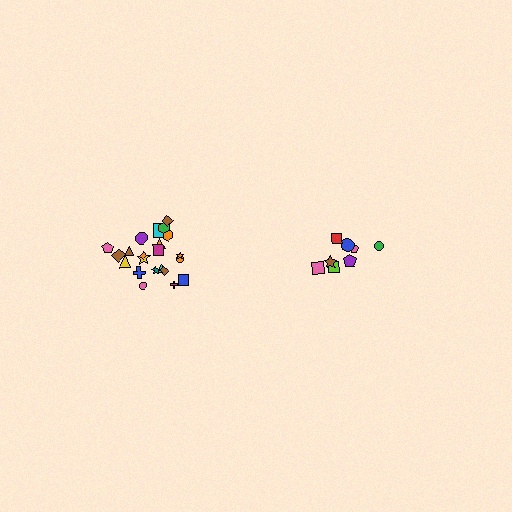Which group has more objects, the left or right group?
The left group.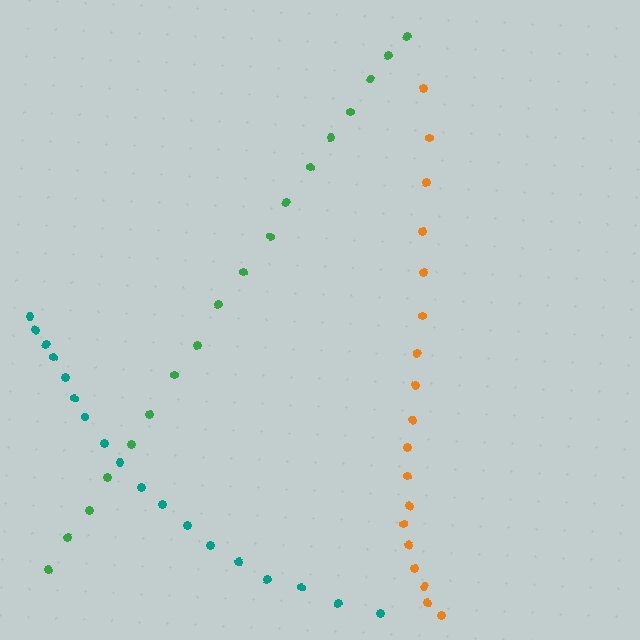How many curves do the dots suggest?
There are 3 distinct paths.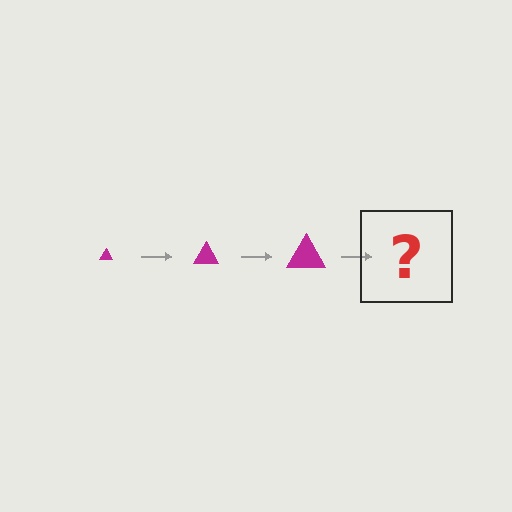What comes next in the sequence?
The next element should be a magenta triangle, larger than the previous one.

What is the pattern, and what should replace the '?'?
The pattern is that the triangle gets progressively larger each step. The '?' should be a magenta triangle, larger than the previous one.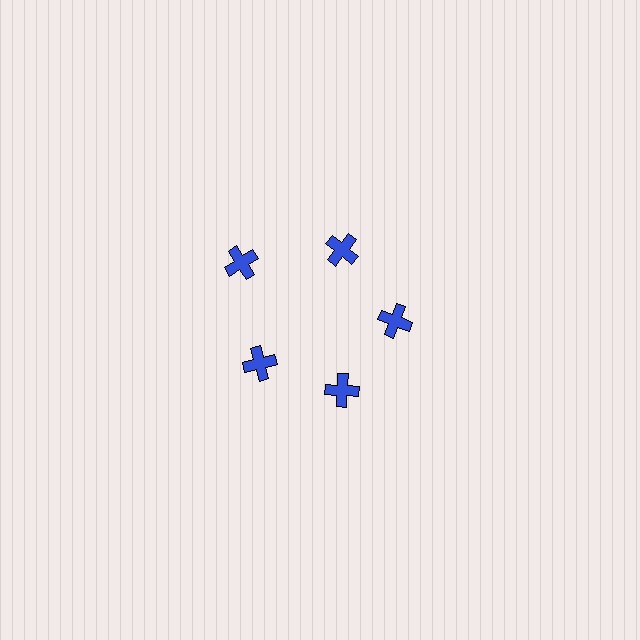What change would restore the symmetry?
The symmetry would be restored by moving it inward, back onto the ring so that all 5 crosses sit at equal angles and equal distance from the center.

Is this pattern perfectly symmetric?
No. The 5 blue crosses are arranged in a ring, but one element near the 10 o'clock position is pushed outward from the center, breaking the 5-fold rotational symmetry.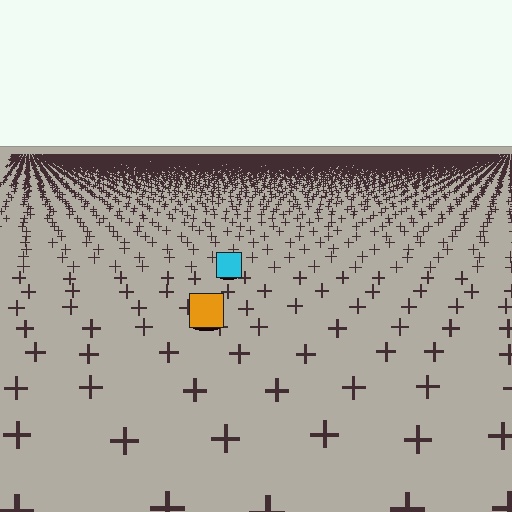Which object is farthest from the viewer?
The cyan square is farthest from the viewer. It appears smaller and the ground texture around it is denser.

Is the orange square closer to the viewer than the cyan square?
Yes. The orange square is closer — you can tell from the texture gradient: the ground texture is coarser near it.